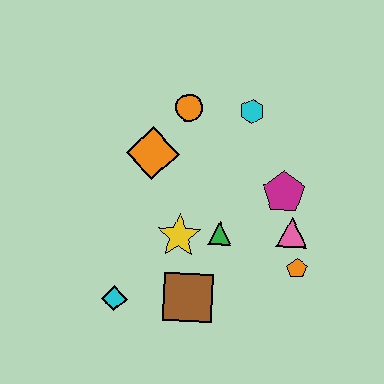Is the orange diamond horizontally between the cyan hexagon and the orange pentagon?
No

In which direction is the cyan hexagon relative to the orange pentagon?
The cyan hexagon is above the orange pentagon.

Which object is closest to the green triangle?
The yellow star is closest to the green triangle.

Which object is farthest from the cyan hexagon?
The cyan diamond is farthest from the cyan hexagon.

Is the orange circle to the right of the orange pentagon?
No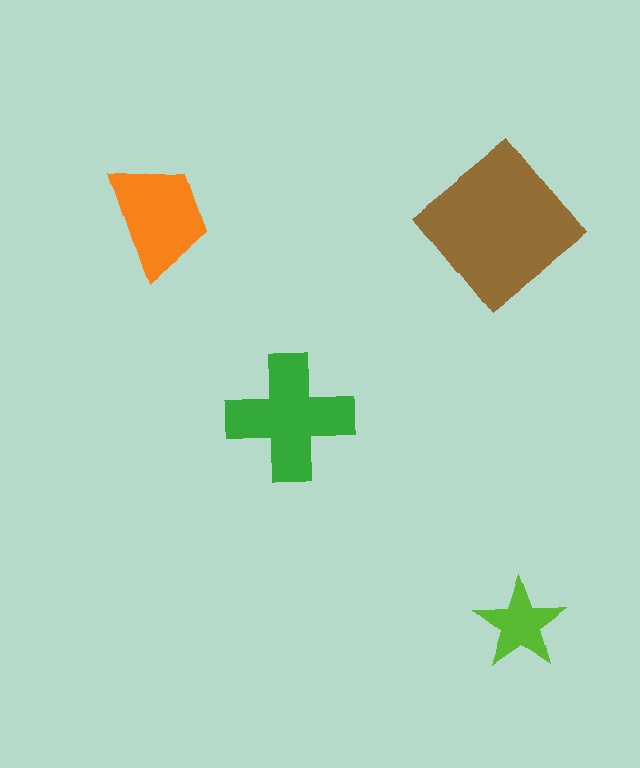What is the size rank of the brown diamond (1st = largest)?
1st.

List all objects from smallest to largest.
The lime star, the orange trapezoid, the green cross, the brown diamond.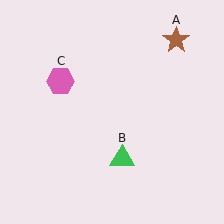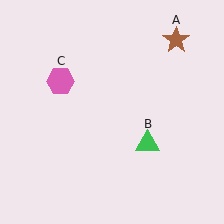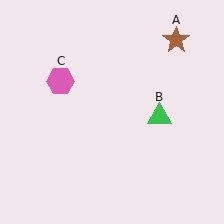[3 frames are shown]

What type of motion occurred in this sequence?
The green triangle (object B) rotated counterclockwise around the center of the scene.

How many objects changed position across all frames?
1 object changed position: green triangle (object B).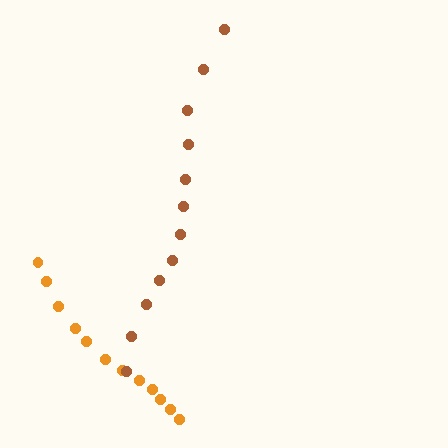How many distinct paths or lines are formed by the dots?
There are 2 distinct paths.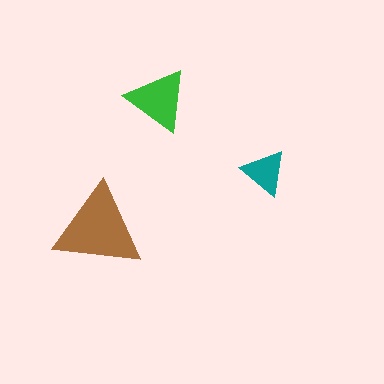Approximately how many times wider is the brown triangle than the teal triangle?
About 2 times wider.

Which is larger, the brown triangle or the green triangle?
The brown one.